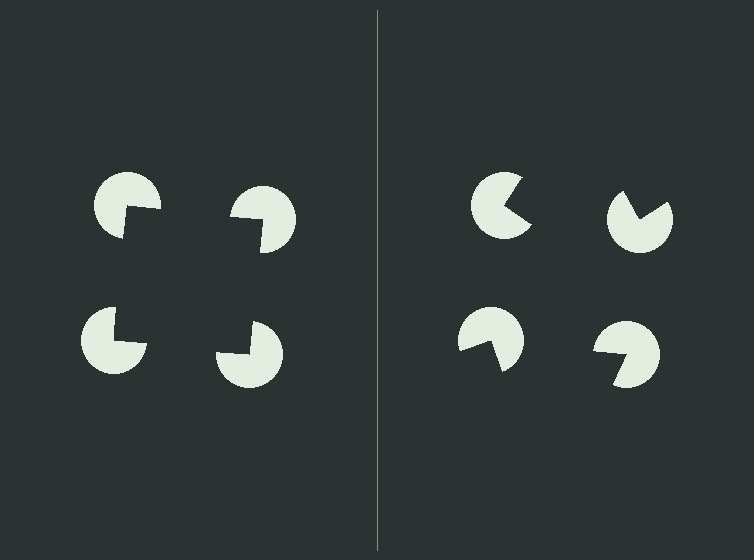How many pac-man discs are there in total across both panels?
8 — 4 on each side.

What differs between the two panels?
The pac-man discs are positioned identically on both sides; only the wedge orientations differ. On the left they align to a square; on the right they are misaligned.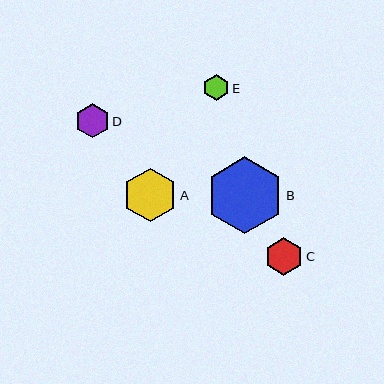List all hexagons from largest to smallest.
From largest to smallest: B, A, C, D, E.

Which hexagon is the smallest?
Hexagon E is the smallest with a size of approximately 26 pixels.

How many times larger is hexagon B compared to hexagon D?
Hexagon B is approximately 2.2 times the size of hexagon D.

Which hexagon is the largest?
Hexagon B is the largest with a size of approximately 77 pixels.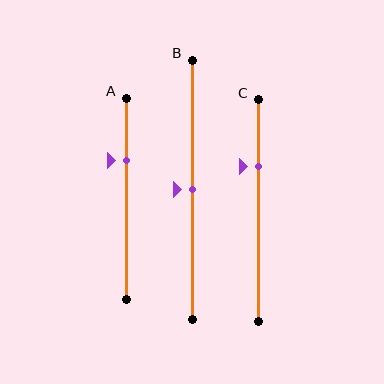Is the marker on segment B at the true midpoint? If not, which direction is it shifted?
Yes, the marker on segment B is at the true midpoint.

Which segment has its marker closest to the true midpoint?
Segment B has its marker closest to the true midpoint.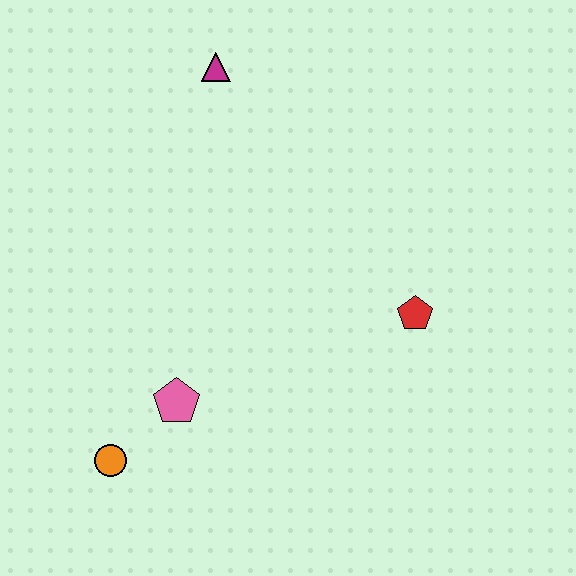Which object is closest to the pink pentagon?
The orange circle is closest to the pink pentagon.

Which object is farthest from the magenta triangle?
The orange circle is farthest from the magenta triangle.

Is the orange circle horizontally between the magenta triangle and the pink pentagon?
No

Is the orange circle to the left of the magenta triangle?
Yes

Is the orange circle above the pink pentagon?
No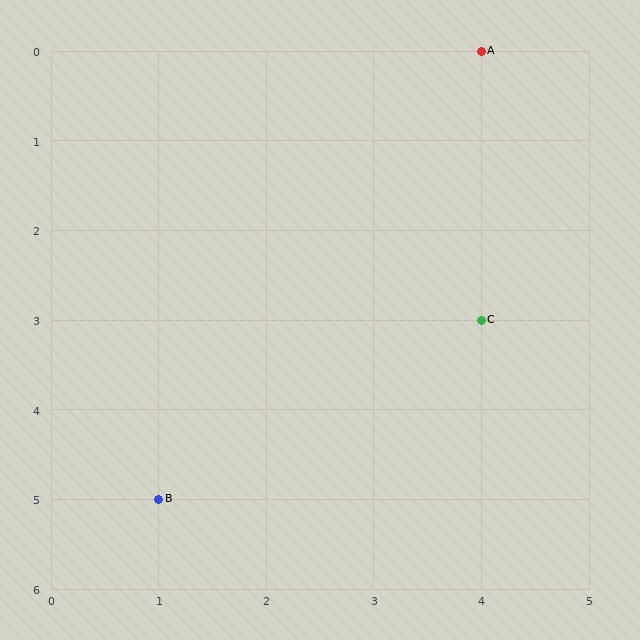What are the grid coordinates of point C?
Point C is at grid coordinates (4, 3).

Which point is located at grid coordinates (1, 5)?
Point B is at (1, 5).